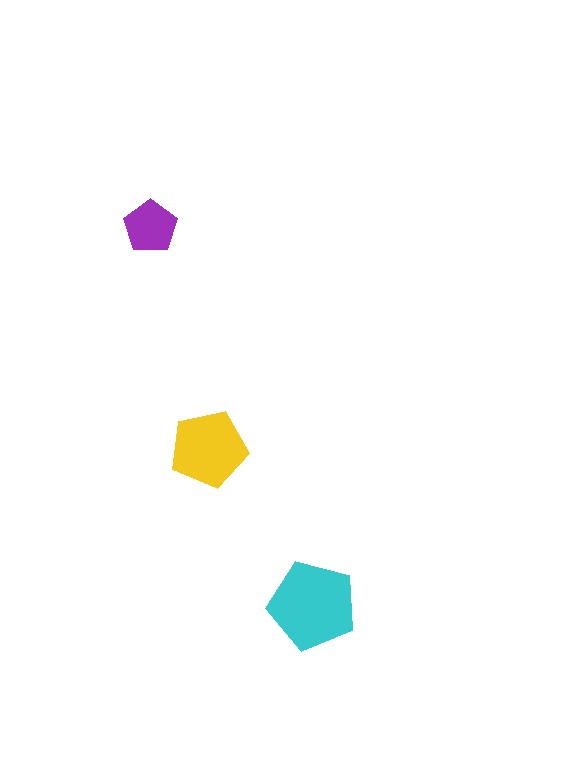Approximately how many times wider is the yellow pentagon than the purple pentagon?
About 1.5 times wider.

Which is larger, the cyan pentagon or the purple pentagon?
The cyan one.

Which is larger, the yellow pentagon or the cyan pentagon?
The cyan one.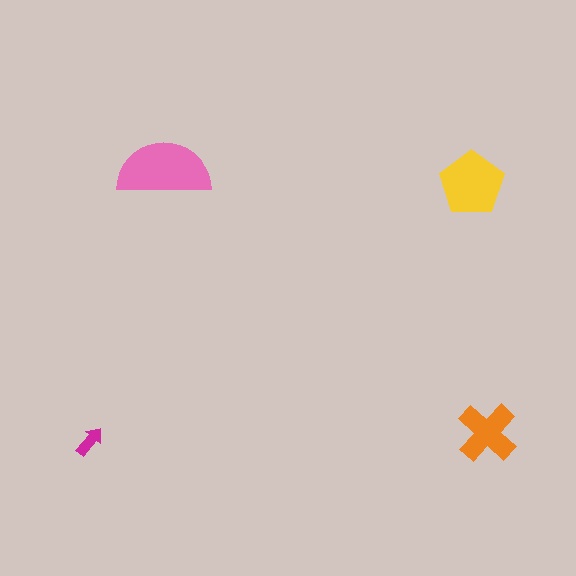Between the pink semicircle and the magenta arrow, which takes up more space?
The pink semicircle.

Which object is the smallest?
The magenta arrow.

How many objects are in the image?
There are 4 objects in the image.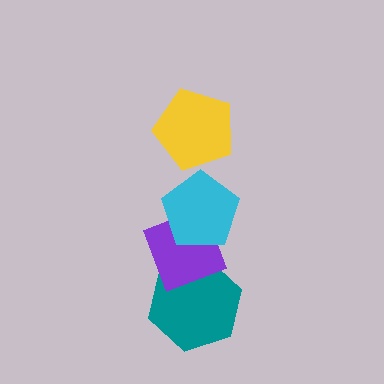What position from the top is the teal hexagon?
The teal hexagon is 4th from the top.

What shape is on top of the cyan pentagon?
The yellow pentagon is on top of the cyan pentagon.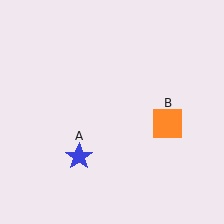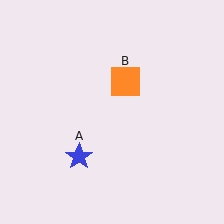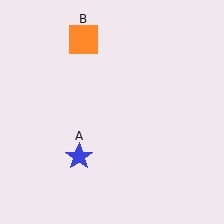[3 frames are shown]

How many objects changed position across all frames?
1 object changed position: orange square (object B).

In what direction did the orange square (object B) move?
The orange square (object B) moved up and to the left.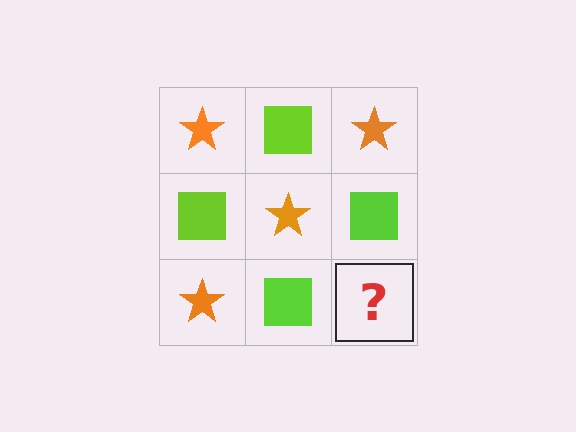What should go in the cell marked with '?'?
The missing cell should contain an orange star.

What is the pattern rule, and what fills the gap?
The rule is that it alternates orange star and lime square in a checkerboard pattern. The gap should be filled with an orange star.